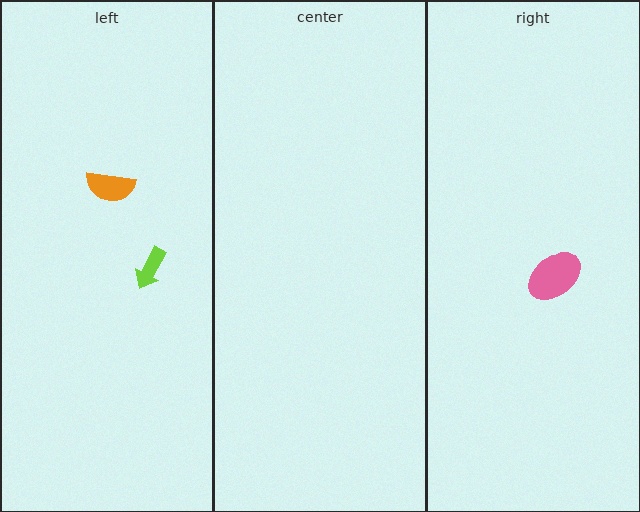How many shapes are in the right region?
1.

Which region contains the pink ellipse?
The right region.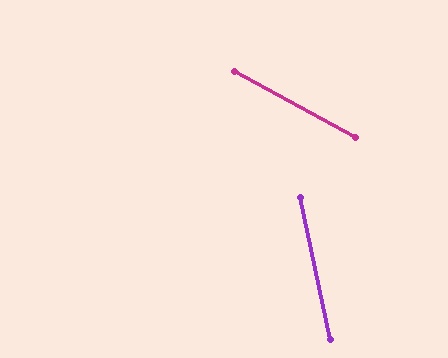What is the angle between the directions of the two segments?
Approximately 49 degrees.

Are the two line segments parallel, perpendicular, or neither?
Neither parallel nor perpendicular — they differ by about 49°.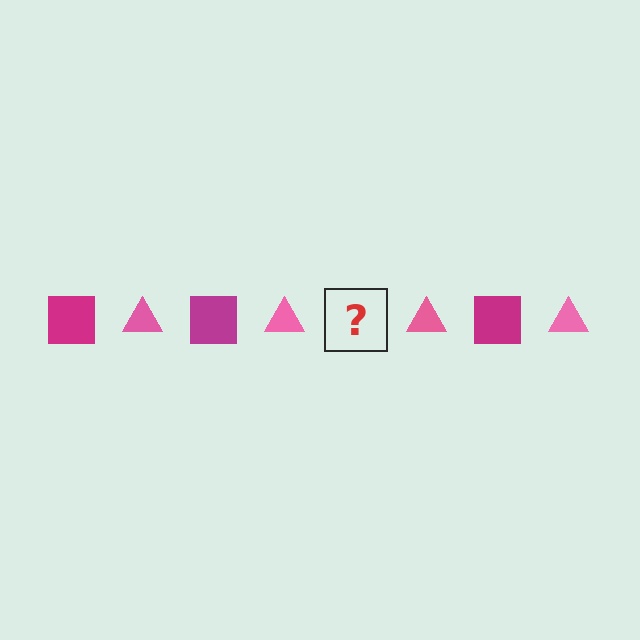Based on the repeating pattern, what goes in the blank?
The blank should be a magenta square.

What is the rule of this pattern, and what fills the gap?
The rule is that the pattern alternates between magenta square and pink triangle. The gap should be filled with a magenta square.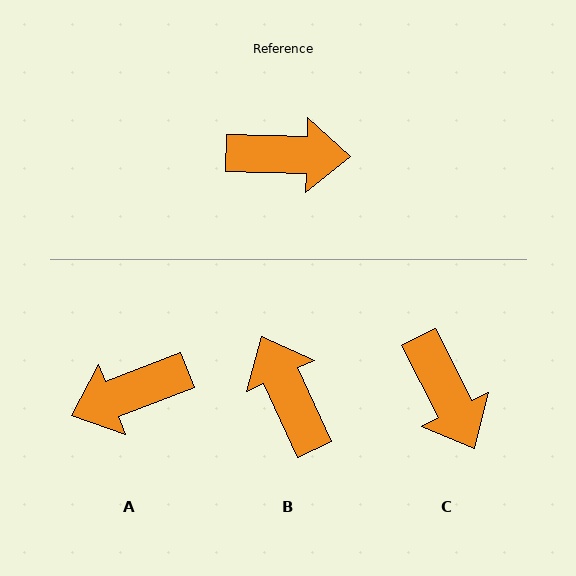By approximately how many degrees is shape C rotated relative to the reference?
Approximately 62 degrees clockwise.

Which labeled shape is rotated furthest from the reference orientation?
A, about 157 degrees away.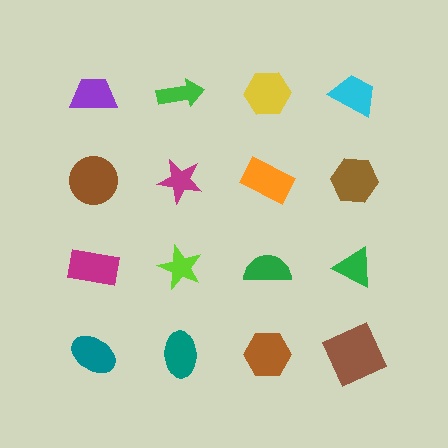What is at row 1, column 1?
A purple trapezoid.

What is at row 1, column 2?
A green arrow.